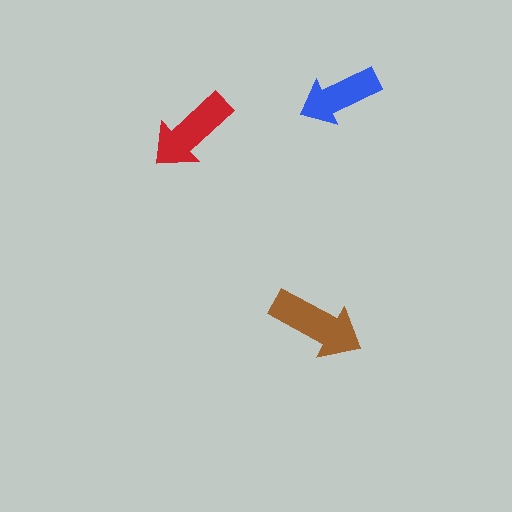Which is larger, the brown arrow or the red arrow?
The brown one.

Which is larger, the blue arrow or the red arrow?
The red one.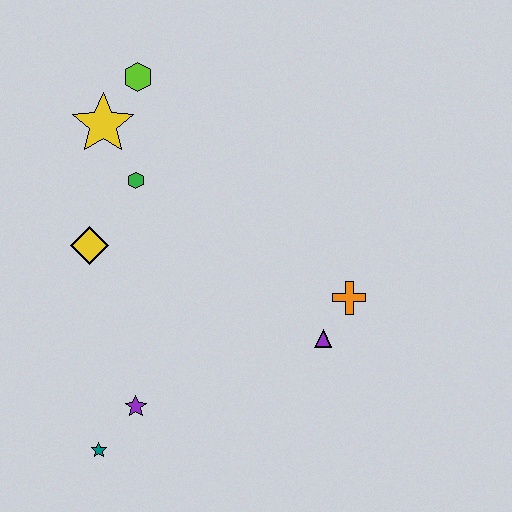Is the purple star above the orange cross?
No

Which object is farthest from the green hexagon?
The teal star is farthest from the green hexagon.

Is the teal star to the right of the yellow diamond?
Yes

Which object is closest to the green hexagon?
The yellow star is closest to the green hexagon.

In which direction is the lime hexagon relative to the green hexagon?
The lime hexagon is above the green hexagon.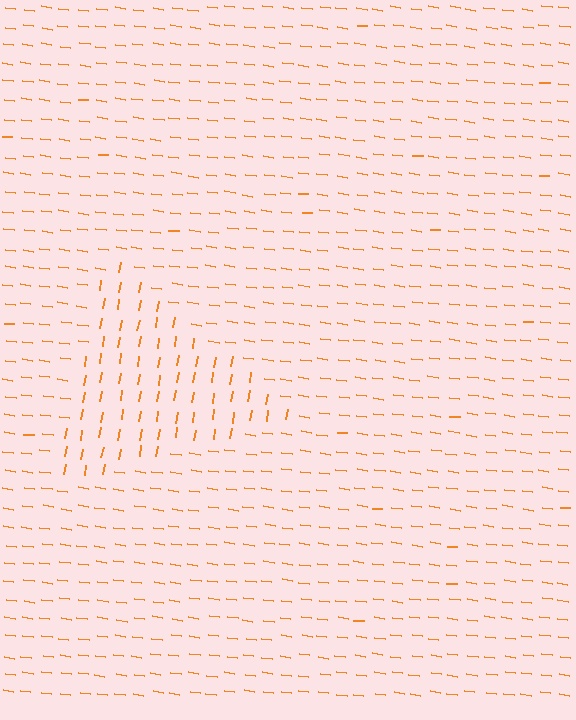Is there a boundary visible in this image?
Yes, there is a texture boundary formed by a change in line orientation.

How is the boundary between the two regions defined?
The boundary is defined purely by a change in line orientation (approximately 88 degrees difference). All lines are the same color and thickness.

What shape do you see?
I see a triangle.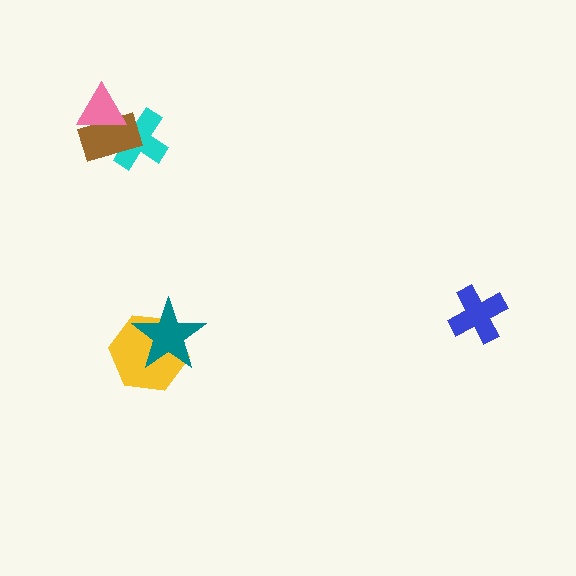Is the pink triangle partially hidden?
No, no other shape covers it.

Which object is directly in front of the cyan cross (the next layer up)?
The brown rectangle is directly in front of the cyan cross.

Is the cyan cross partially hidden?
Yes, it is partially covered by another shape.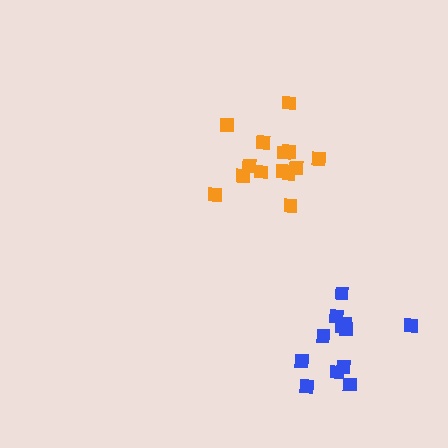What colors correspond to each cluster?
The clusters are colored: blue, orange.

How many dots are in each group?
Group 1: 12 dots, Group 2: 14 dots (26 total).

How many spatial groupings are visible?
There are 2 spatial groupings.